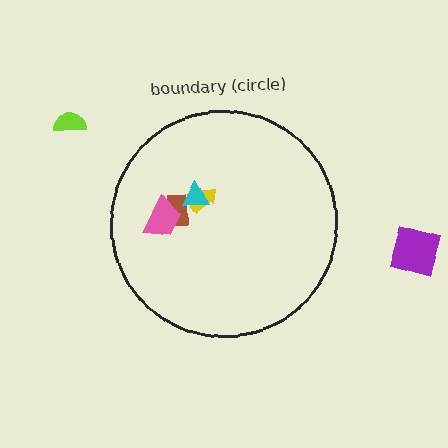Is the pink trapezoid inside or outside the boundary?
Inside.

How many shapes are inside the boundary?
4 inside, 2 outside.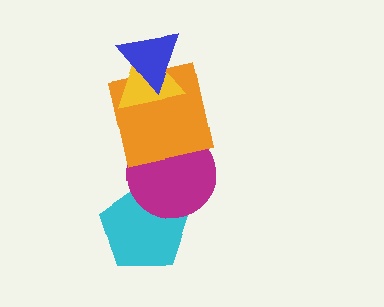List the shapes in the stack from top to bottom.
From top to bottom: the blue triangle, the yellow triangle, the orange square, the magenta circle, the cyan pentagon.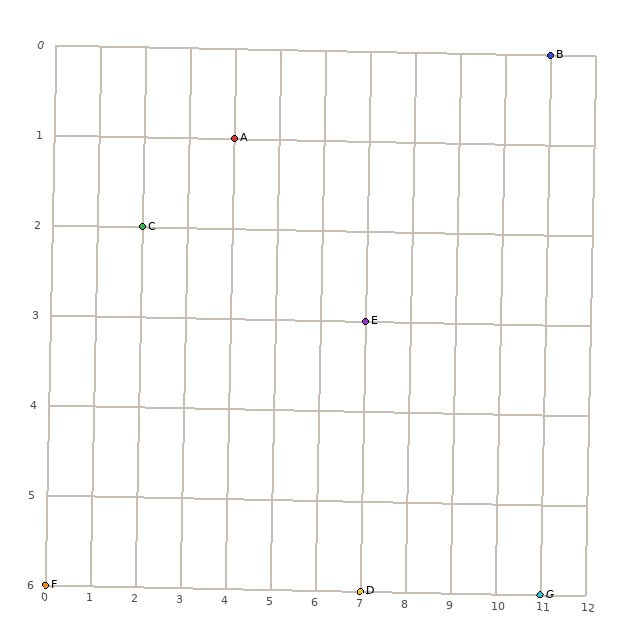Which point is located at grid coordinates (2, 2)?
Point C is at (2, 2).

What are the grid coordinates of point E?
Point E is at grid coordinates (7, 3).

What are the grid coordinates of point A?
Point A is at grid coordinates (4, 1).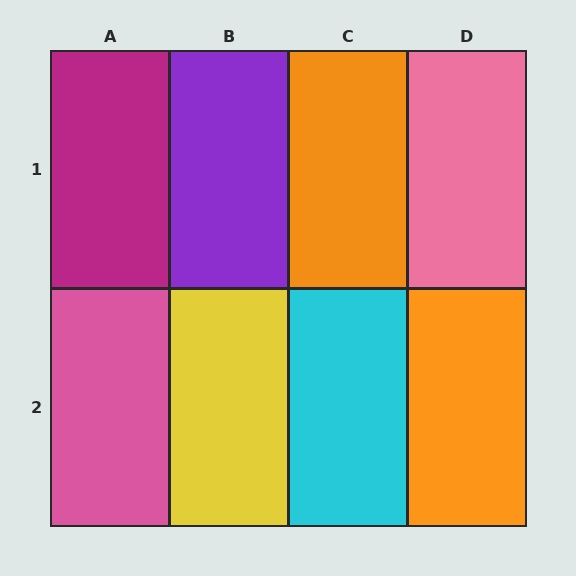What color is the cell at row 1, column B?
Purple.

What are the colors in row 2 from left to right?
Pink, yellow, cyan, orange.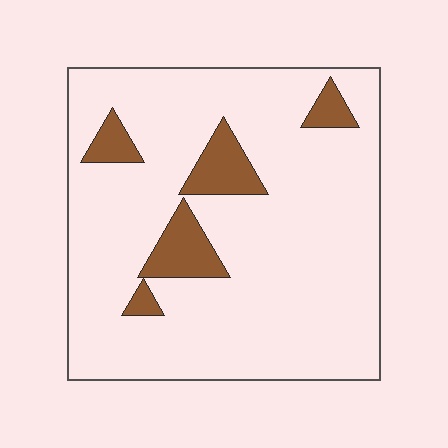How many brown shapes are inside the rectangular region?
5.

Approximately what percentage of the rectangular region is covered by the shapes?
Approximately 10%.